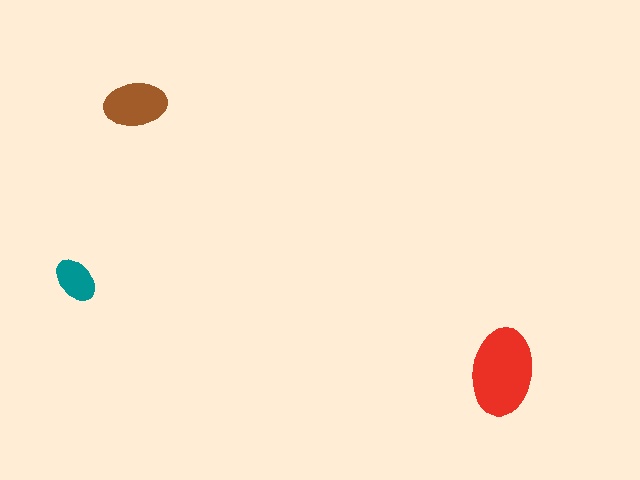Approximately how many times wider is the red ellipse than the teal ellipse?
About 2 times wider.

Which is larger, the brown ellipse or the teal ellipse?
The brown one.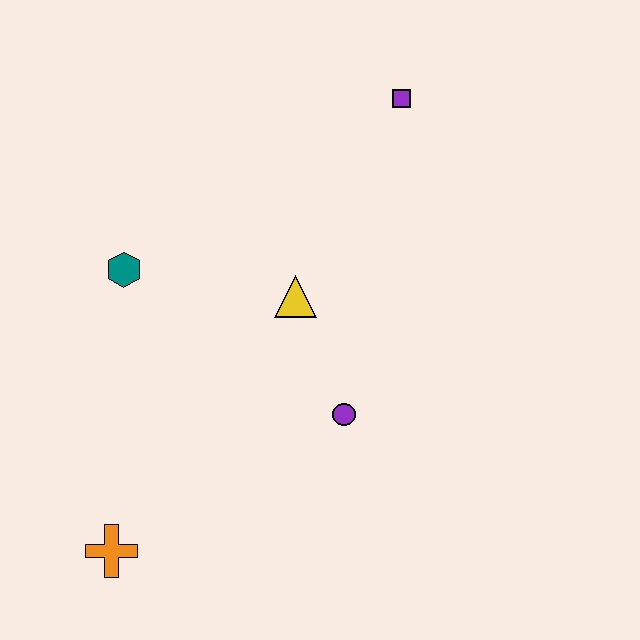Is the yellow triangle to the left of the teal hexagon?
No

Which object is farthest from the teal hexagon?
The purple square is farthest from the teal hexagon.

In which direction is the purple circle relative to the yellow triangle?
The purple circle is below the yellow triangle.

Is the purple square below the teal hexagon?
No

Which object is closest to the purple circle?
The yellow triangle is closest to the purple circle.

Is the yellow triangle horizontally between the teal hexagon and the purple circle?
Yes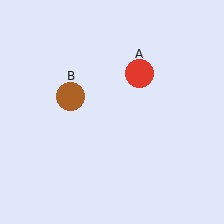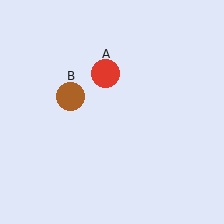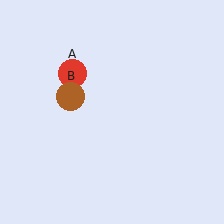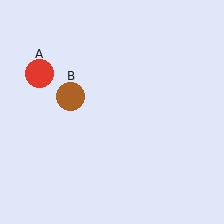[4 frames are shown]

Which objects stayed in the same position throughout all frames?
Brown circle (object B) remained stationary.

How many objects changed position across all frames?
1 object changed position: red circle (object A).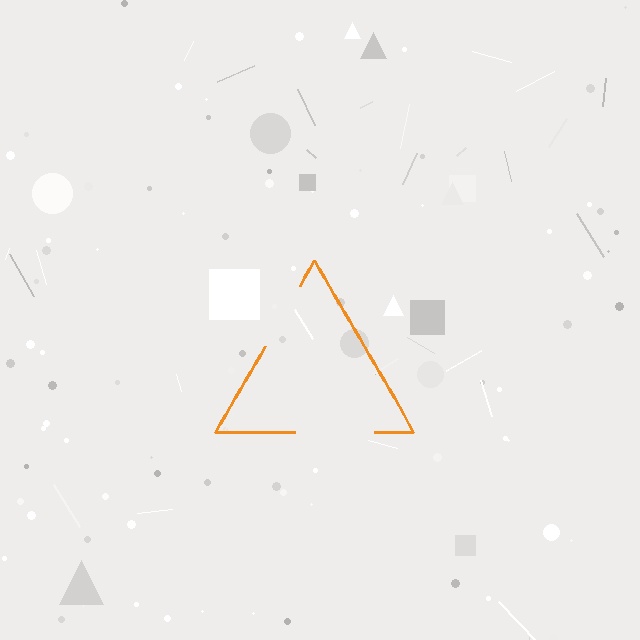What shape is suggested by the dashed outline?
The dashed outline suggests a triangle.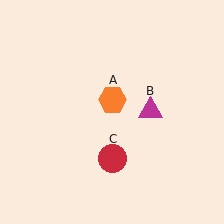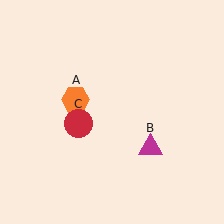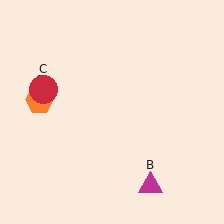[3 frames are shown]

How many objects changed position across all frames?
3 objects changed position: orange hexagon (object A), magenta triangle (object B), red circle (object C).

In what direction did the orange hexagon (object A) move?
The orange hexagon (object A) moved left.